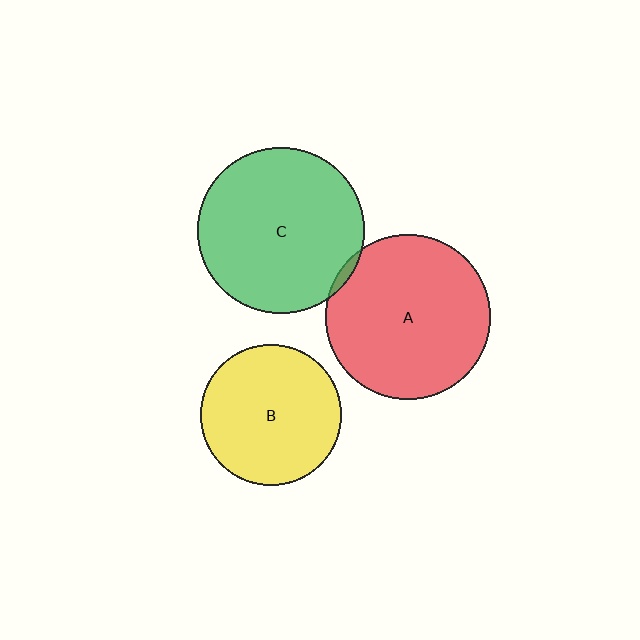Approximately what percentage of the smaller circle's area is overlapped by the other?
Approximately 5%.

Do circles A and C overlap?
Yes.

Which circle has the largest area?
Circle C (green).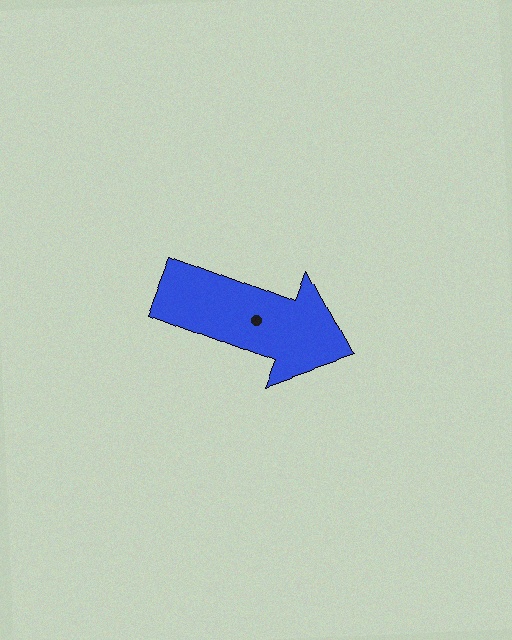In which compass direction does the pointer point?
East.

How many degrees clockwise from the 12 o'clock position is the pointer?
Approximately 111 degrees.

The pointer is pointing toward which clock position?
Roughly 4 o'clock.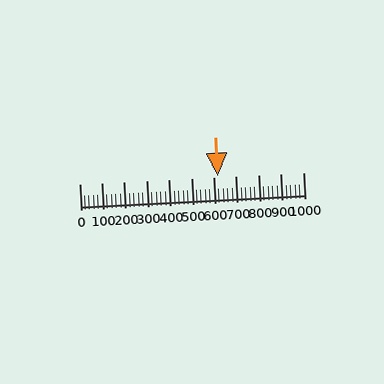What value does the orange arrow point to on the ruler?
The orange arrow points to approximately 620.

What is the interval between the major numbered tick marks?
The major tick marks are spaced 100 units apart.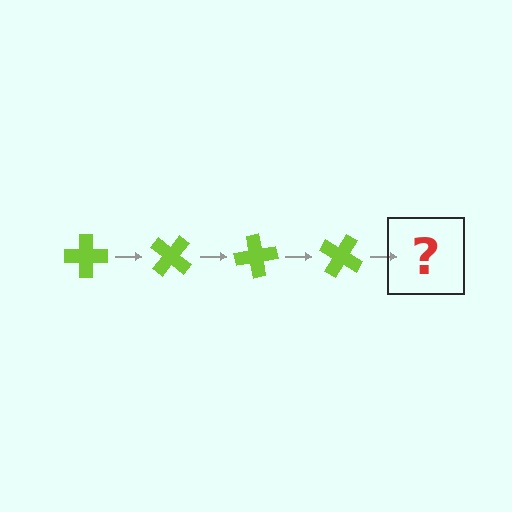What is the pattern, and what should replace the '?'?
The pattern is that the cross rotates 40 degrees each step. The '?' should be a lime cross rotated 160 degrees.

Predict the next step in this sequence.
The next step is a lime cross rotated 160 degrees.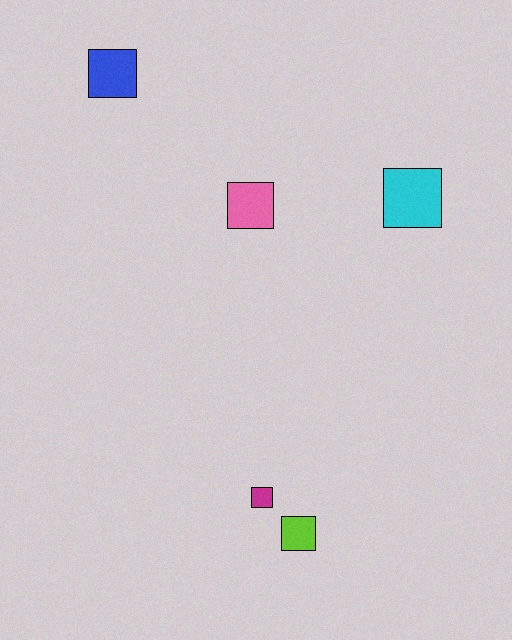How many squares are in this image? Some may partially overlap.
There are 5 squares.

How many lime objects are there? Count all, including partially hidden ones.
There is 1 lime object.